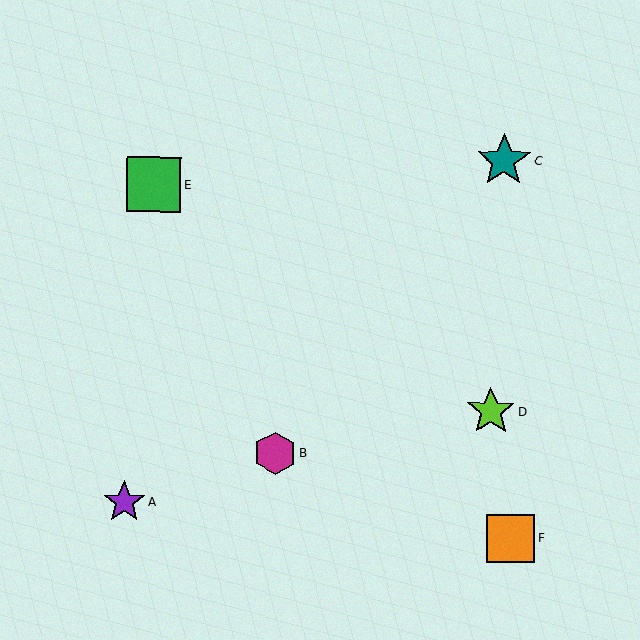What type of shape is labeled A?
Shape A is a purple star.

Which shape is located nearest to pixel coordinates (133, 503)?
The purple star (labeled A) at (124, 502) is nearest to that location.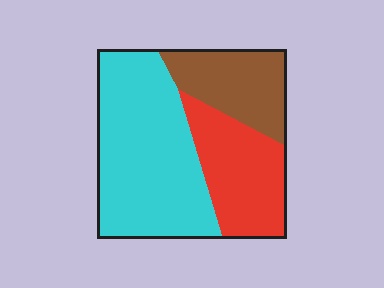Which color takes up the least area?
Brown, at roughly 20%.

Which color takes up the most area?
Cyan, at roughly 50%.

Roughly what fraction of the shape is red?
Red covers around 25% of the shape.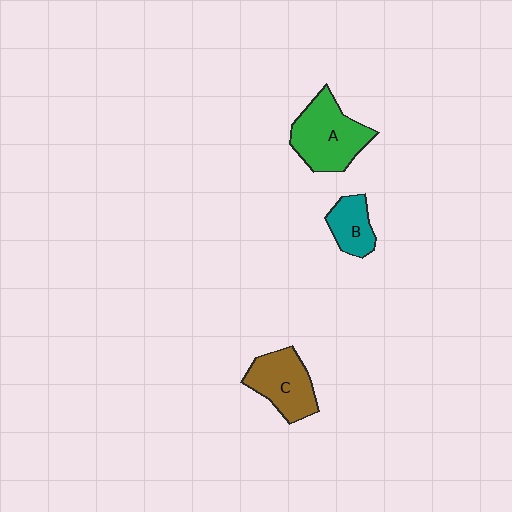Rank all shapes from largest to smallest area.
From largest to smallest: A (green), C (brown), B (teal).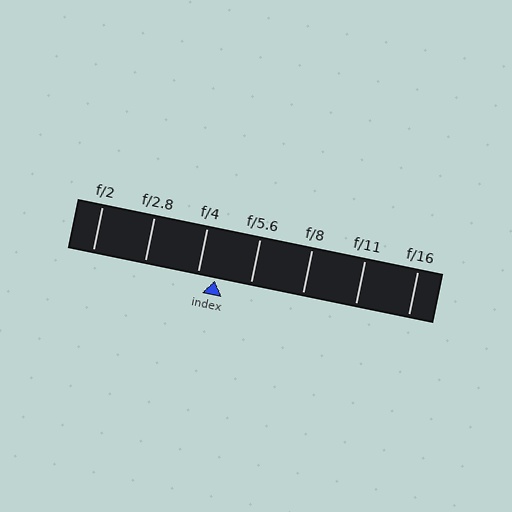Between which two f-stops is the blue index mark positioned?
The index mark is between f/4 and f/5.6.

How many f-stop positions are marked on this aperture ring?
There are 7 f-stop positions marked.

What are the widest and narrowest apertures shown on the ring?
The widest aperture shown is f/2 and the narrowest is f/16.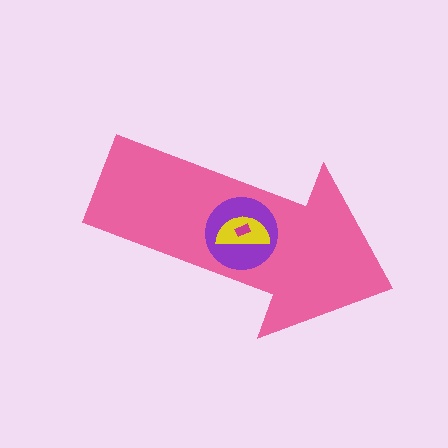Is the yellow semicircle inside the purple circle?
Yes.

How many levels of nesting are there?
4.